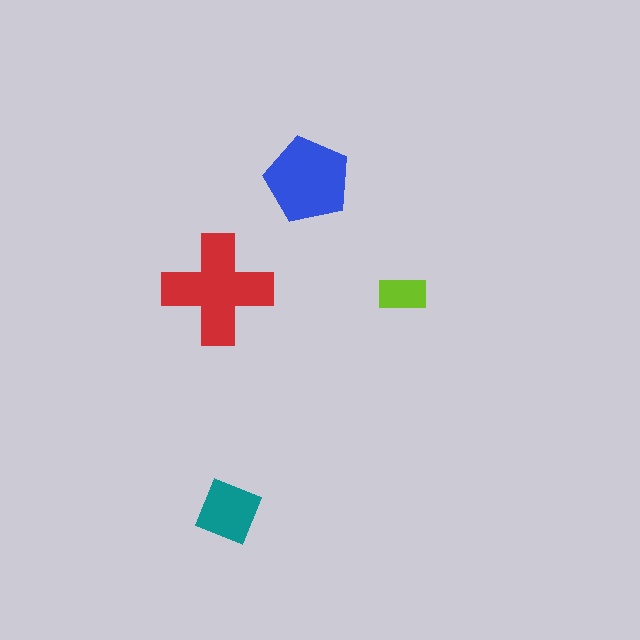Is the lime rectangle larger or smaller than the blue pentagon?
Smaller.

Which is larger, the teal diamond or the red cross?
The red cross.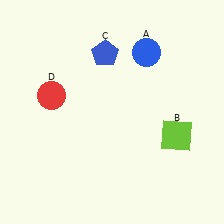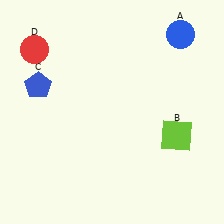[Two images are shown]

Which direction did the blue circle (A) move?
The blue circle (A) moved right.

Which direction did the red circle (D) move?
The red circle (D) moved up.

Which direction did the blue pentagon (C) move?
The blue pentagon (C) moved left.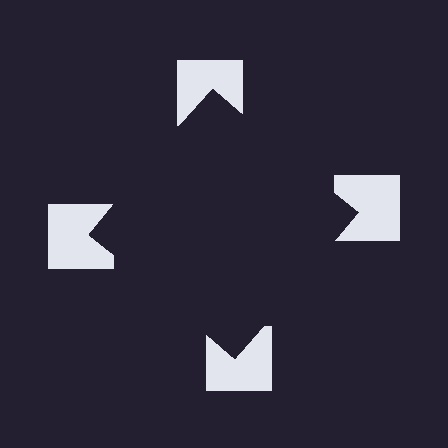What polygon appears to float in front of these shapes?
An illusory square — its edges are inferred from the aligned wedge cuts in the notched squares, not physically drawn.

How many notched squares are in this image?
There are 4 — one at each vertex of the illusory square.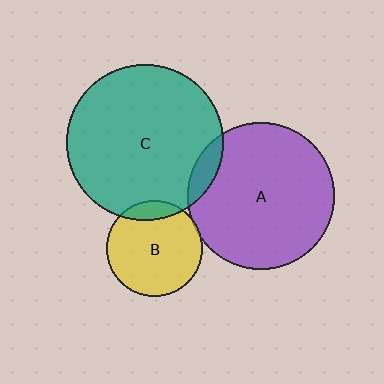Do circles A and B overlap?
Yes.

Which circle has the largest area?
Circle C (teal).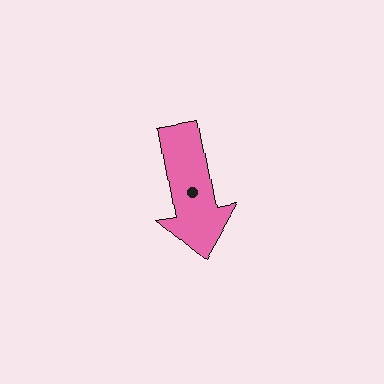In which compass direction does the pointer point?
South.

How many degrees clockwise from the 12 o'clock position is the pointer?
Approximately 170 degrees.